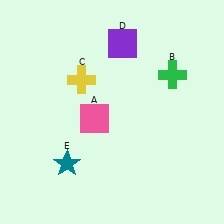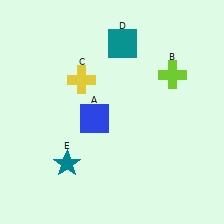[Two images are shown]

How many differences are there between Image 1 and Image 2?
There are 3 differences between the two images.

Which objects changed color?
A changed from pink to blue. B changed from green to lime. D changed from purple to teal.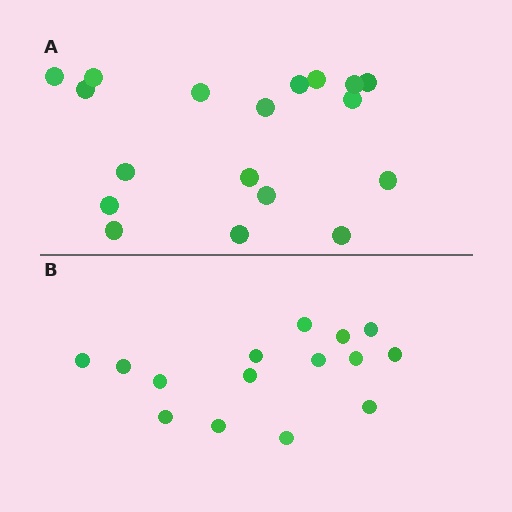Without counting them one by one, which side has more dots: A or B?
Region A (the top region) has more dots.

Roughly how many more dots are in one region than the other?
Region A has just a few more — roughly 2 or 3 more dots than region B.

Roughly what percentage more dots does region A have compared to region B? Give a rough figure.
About 20% more.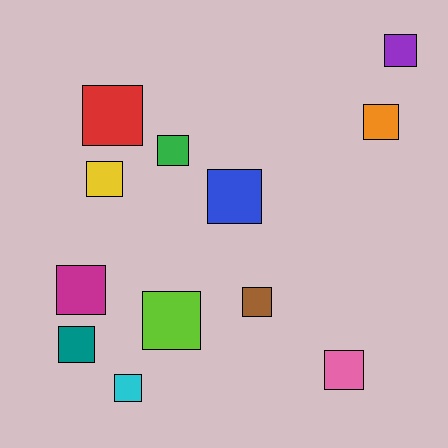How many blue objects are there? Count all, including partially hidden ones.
There is 1 blue object.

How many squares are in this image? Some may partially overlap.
There are 12 squares.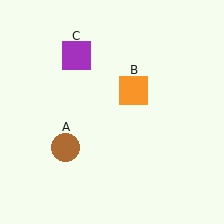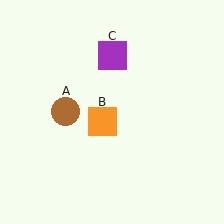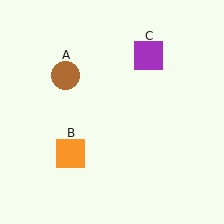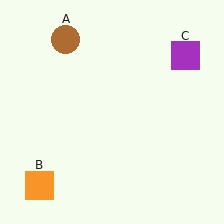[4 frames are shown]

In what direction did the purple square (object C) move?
The purple square (object C) moved right.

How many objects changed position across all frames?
3 objects changed position: brown circle (object A), orange square (object B), purple square (object C).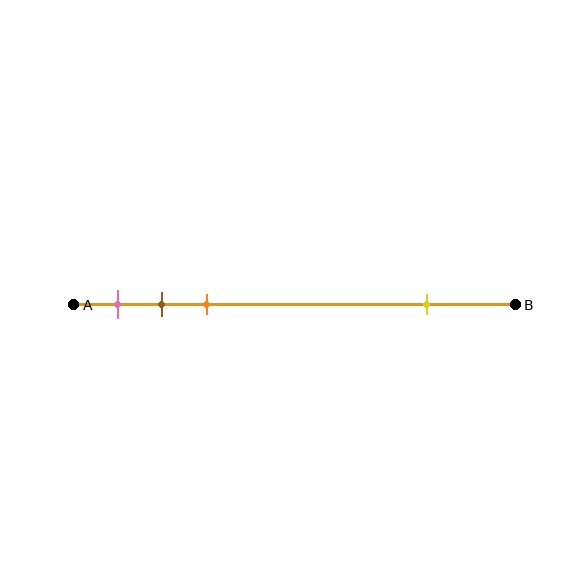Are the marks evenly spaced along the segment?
No, the marks are not evenly spaced.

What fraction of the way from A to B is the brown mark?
The brown mark is approximately 20% (0.2) of the way from A to B.